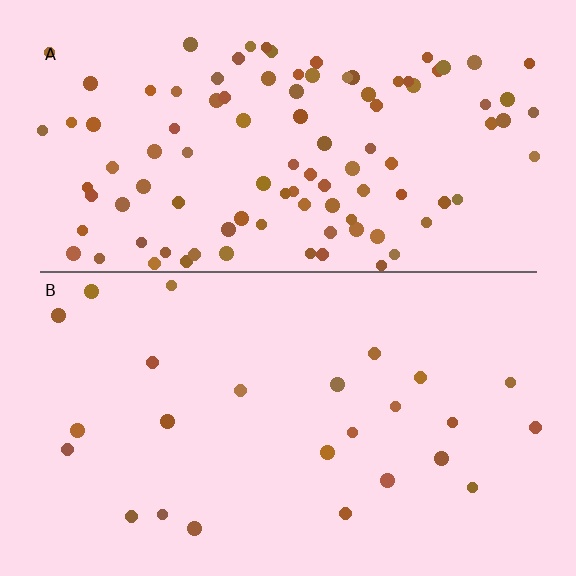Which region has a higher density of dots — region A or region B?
A (the top).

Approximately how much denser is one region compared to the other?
Approximately 4.1× — region A over region B.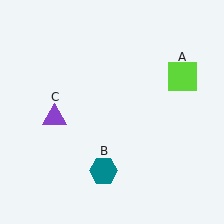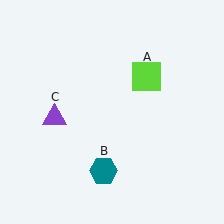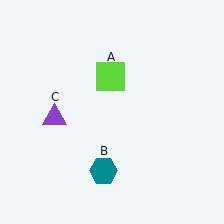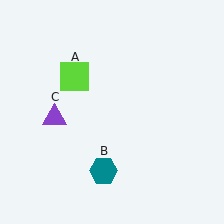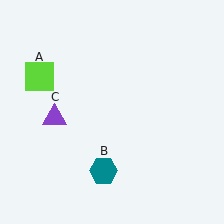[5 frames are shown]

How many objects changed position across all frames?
1 object changed position: lime square (object A).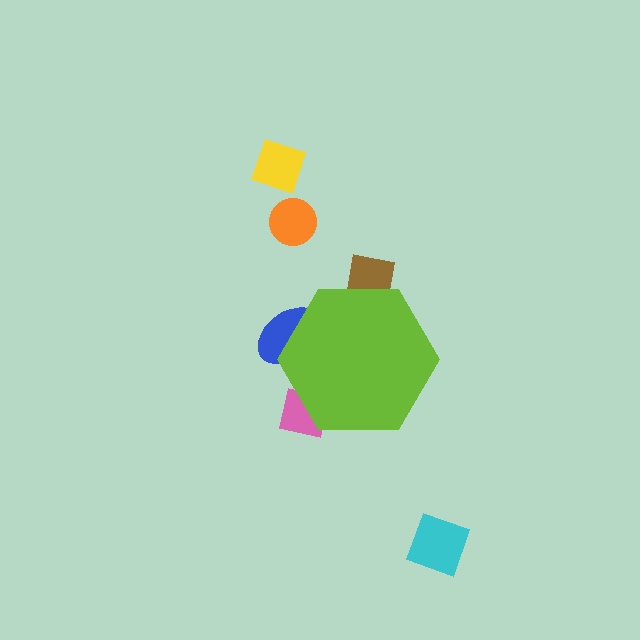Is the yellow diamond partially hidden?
No, the yellow diamond is fully visible.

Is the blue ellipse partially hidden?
Yes, the blue ellipse is partially hidden behind the lime hexagon.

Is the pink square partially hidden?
Yes, the pink square is partially hidden behind the lime hexagon.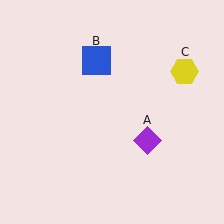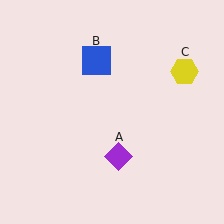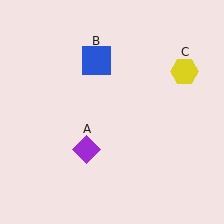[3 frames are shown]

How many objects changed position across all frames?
1 object changed position: purple diamond (object A).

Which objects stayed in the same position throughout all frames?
Blue square (object B) and yellow hexagon (object C) remained stationary.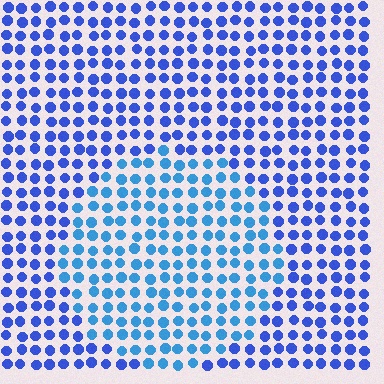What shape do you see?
I see a circle.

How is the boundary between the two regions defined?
The boundary is defined purely by a slight shift in hue (about 26 degrees). Spacing, size, and orientation are identical on both sides.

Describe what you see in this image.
The image is filled with small blue elements in a uniform arrangement. A circle-shaped region is visible where the elements are tinted to a slightly different hue, forming a subtle color boundary.